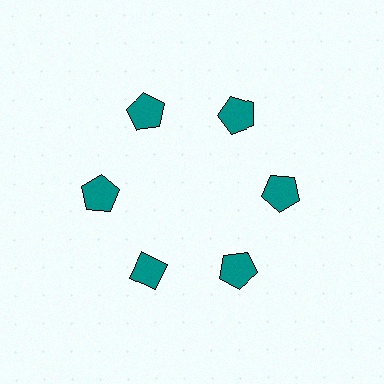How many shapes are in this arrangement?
There are 6 shapes arranged in a ring pattern.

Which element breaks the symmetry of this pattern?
The teal diamond at roughly the 7 o'clock position breaks the symmetry. All other shapes are teal pentagons.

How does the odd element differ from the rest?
It has a different shape: diamond instead of pentagon.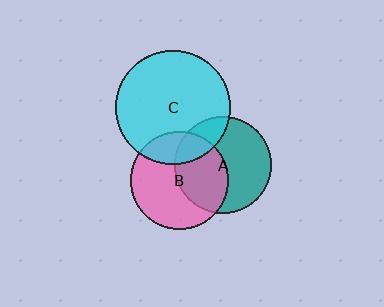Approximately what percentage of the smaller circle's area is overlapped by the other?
Approximately 25%.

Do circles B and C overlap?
Yes.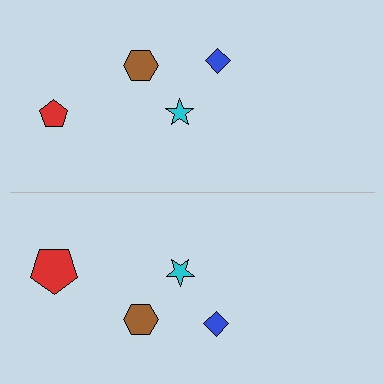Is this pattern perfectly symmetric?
No, the pattern is not perfectly symmetric. The red pentagon on the bottom side has a different size than its mirror counterpart.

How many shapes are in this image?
There are 8 shapes in this image.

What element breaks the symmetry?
The red pentagon on the bottom side has a different size than its mirror counterpart.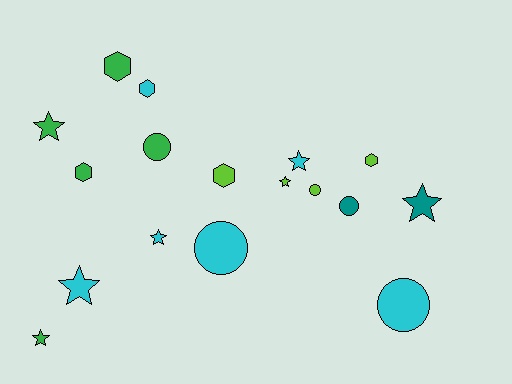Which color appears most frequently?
Cyan, with 6 objects.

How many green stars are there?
There are 2 green stars.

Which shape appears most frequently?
Star, with 7 objects.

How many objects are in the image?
There are 17 objects.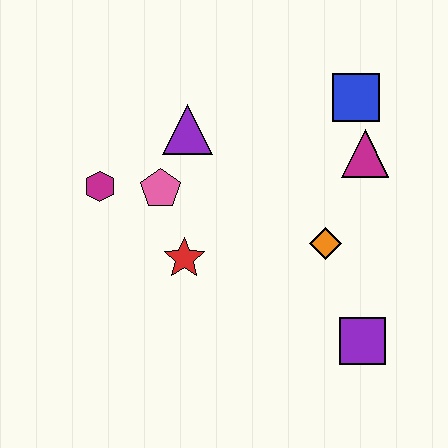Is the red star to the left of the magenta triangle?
Yes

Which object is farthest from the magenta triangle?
The magenta hexagon is farthest from the magenta triangle.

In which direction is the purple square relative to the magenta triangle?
The purple square is below the magenta triangle.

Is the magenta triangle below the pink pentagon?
No